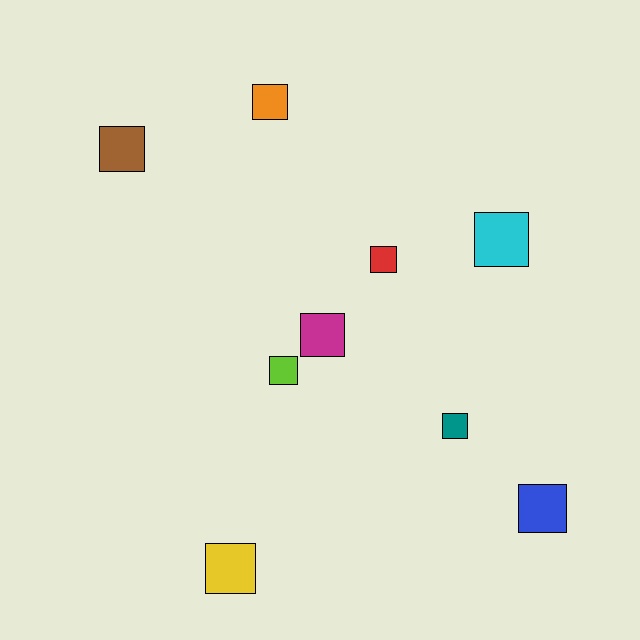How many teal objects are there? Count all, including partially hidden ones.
There is 1 teal object.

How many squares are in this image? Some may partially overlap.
There are 9 squares.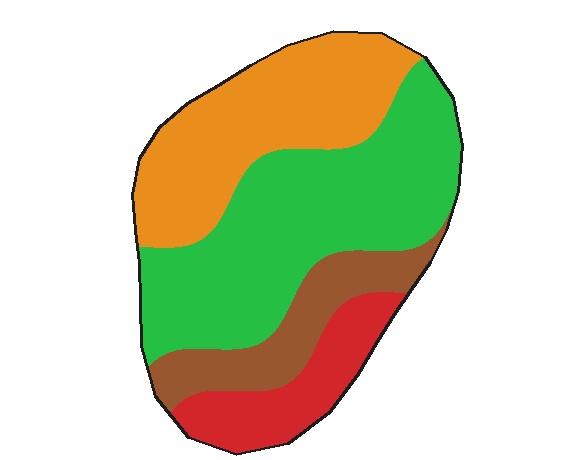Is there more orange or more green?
Green.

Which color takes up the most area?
Green, at roughly 45%.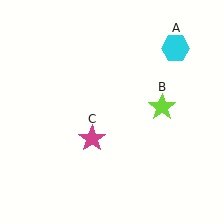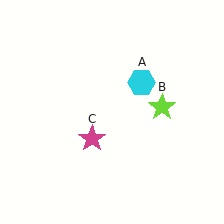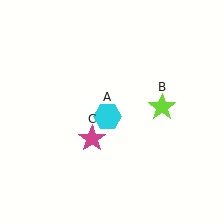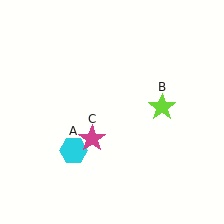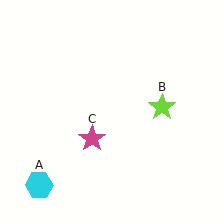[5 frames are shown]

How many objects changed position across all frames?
1 object changed position: cyan hexagon (object A).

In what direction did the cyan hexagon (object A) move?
The cyan hexagon (object A) moved down and to the left.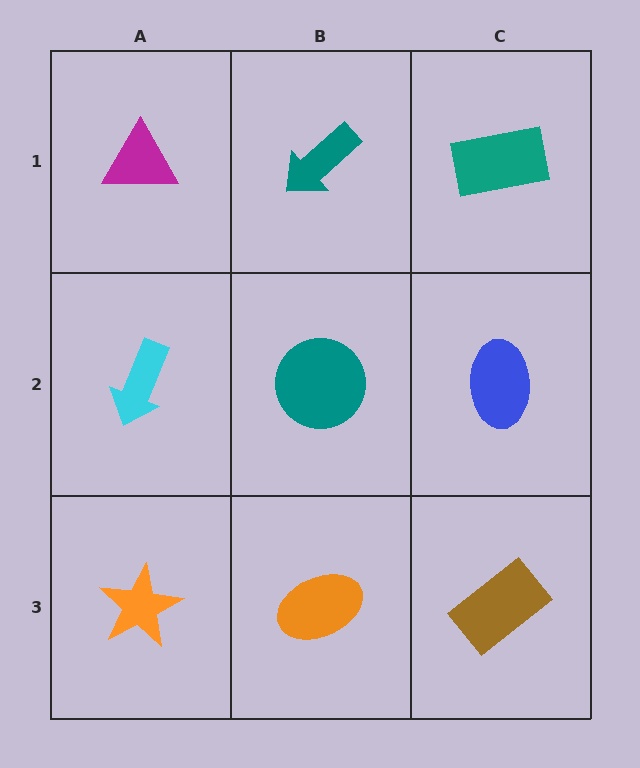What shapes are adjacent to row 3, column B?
A teal circle (row 2, column B), an orange star (row 3, column A), a brown rectangle (row 3, column C).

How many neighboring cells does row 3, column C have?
2.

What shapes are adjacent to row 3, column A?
A cyan arrow (row 2, column A), an orange ellipse (row 3, column B).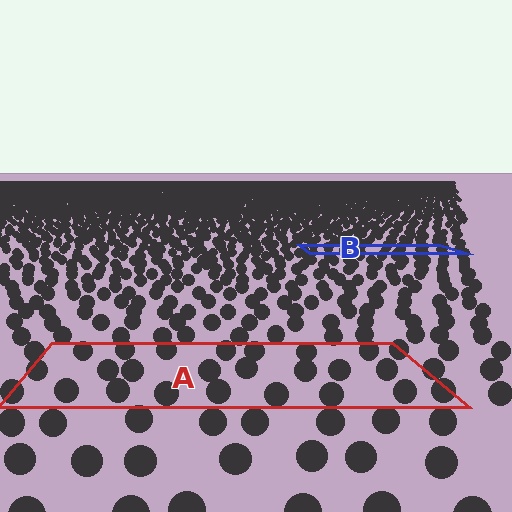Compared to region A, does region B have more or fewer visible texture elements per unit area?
Region B has more texture elements per unit area — they are packed more densely because it is farther away.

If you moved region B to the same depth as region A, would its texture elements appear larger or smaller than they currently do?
They would appear larger. At a closer depth, the same texture elements are projected at a bigger on-screen size.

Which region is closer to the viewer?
Region A is closer. The texture elements there are larger and more spread out.